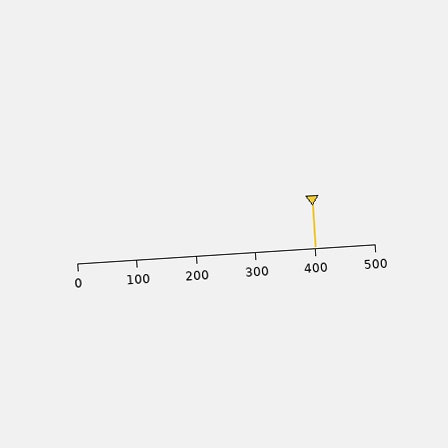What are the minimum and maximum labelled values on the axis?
The axis runs from 0 to 500.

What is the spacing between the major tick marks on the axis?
The major ticks are spaced 100 apart.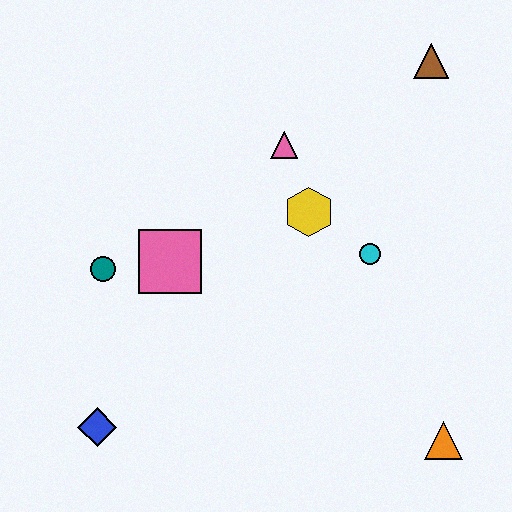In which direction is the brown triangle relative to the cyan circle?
The brown triangle is above the cyan circle.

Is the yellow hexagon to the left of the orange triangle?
Yes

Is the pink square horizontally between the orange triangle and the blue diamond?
Yes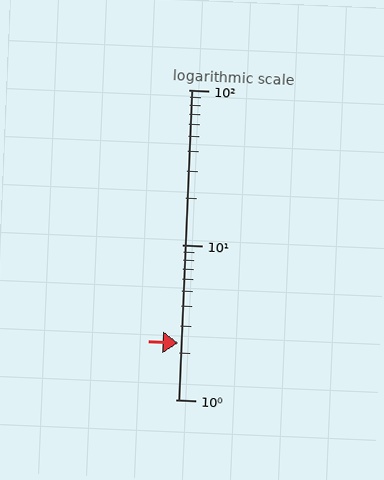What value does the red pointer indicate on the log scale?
The pointer indicates approximately 2.3.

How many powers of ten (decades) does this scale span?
The scale spans 2 decades, from 1 to 100.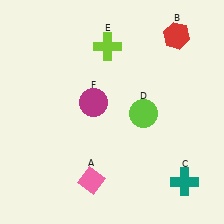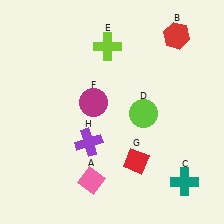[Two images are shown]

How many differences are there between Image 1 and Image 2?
There are 2 differences between the two images.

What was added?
A red diamond (G), a purple cross (H) were added in Image 2.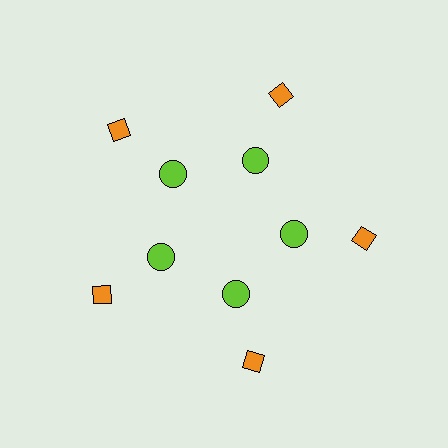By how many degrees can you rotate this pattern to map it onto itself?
The pattern maps onto itself every 72 degrees of rotation.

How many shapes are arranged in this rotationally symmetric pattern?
There are 15 shapes, arranged in 5 groups of 3.